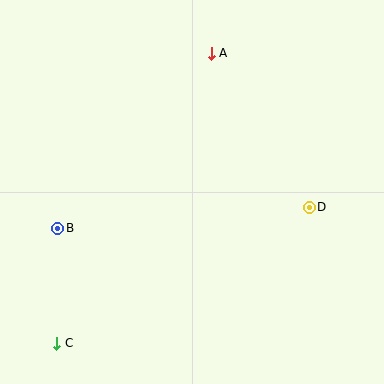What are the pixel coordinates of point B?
Point B is at (58, 228).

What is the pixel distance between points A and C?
The distance between A and C is 329 pixels.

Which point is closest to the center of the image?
Point D at (309, 207) is closest to the center.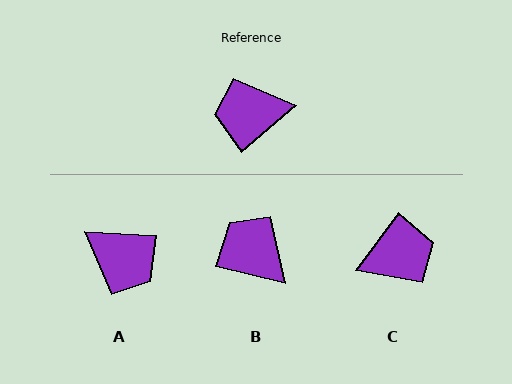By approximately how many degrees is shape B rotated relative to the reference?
Approximately 54 degrees clockwise.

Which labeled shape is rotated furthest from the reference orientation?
C, about 167 degrees away.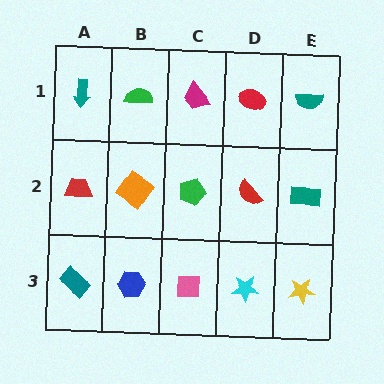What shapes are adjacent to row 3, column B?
An orange diamond (row 2, column B), a teal rectangle (row 3, column A), a pink square (row 3, column C).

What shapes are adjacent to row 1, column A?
A red trapezoid (row 2, column A), a green semicircle (row 1, column B).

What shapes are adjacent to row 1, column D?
A red semicircle (row 2, column D), a magenta trapezoid (row 1, column C), a teal semicircle (row 1, column E).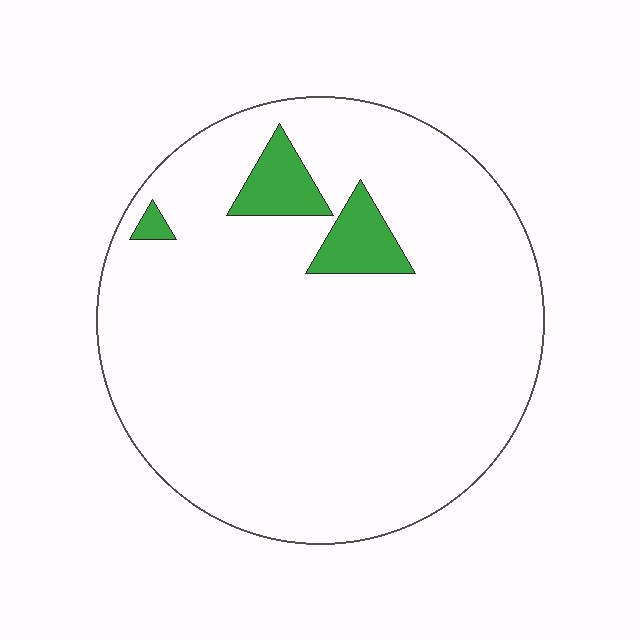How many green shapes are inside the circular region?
3.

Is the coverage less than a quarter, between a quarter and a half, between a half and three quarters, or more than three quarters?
Less than a quarter.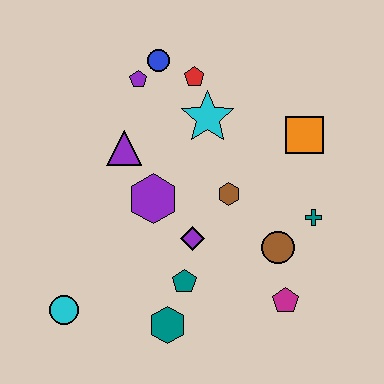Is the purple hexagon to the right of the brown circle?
No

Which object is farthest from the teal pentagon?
The blue circle is farthest from the teal pentagon.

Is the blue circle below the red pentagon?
No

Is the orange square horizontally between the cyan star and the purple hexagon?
No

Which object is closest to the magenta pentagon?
The brown circle is closest to the magenta pentagon.